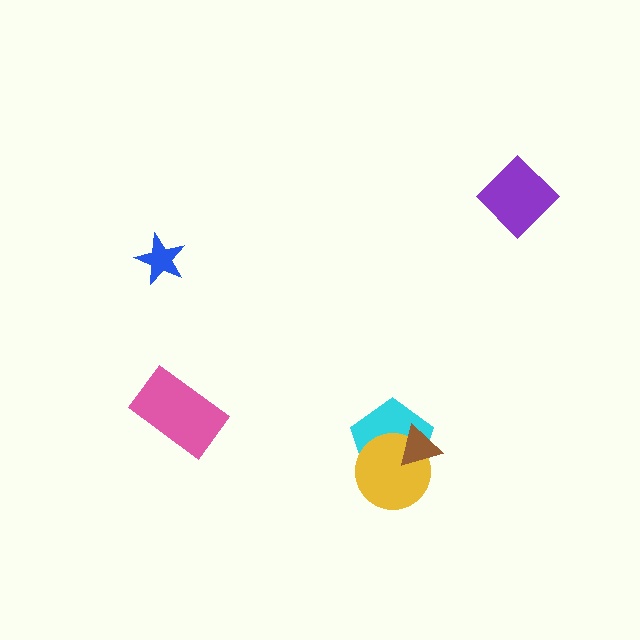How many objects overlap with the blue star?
0 objects overlap with the blue star.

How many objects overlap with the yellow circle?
2 objects overlap with the yellow circle.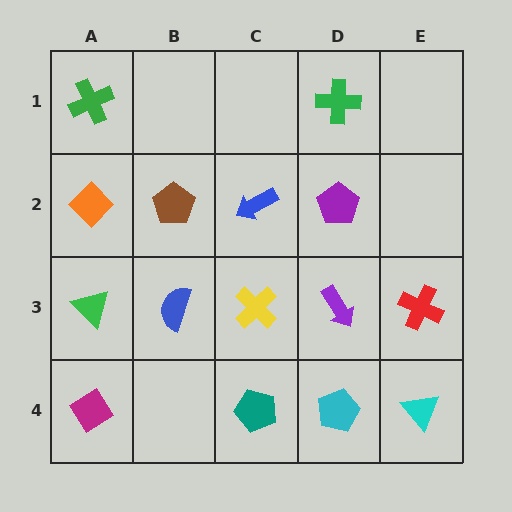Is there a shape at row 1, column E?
No, that cell is empty.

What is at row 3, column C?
A yellow cross.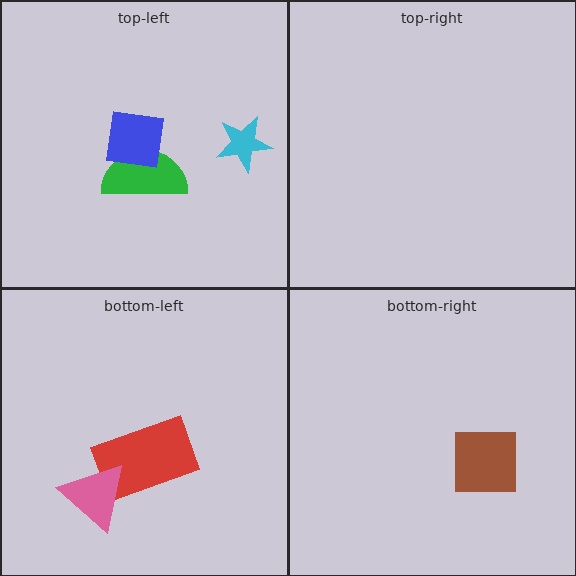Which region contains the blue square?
The top-left region.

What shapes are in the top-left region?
The green semicircle, the cyan star, the blue square.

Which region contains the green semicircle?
The top-left region.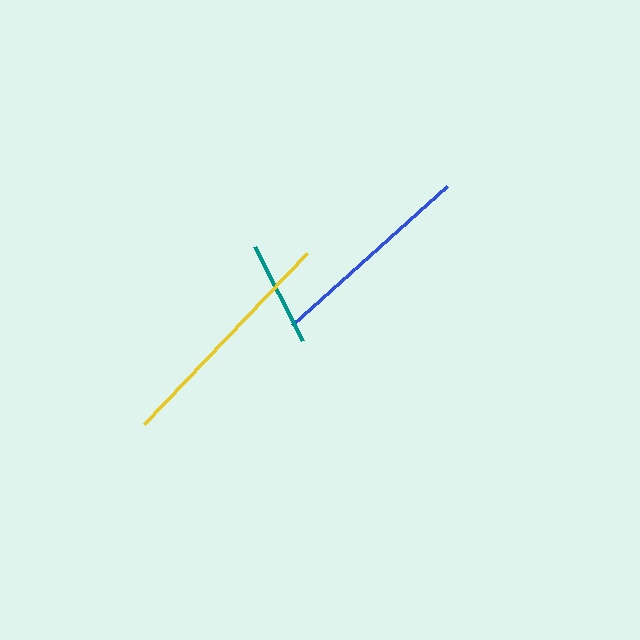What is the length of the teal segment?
The teal segment is approximately 106 pixels long.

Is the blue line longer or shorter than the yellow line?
The yellow line is longer than the blue line.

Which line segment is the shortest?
The teal line is the shortest at approximately 106 pixels.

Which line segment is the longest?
The yellow line is the longest at approximately 237 pixels.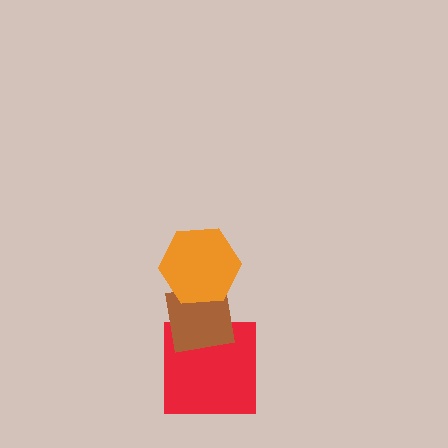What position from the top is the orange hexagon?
The orange hexagon is 1st from the top.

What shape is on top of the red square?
The brown square is on top of the red square.